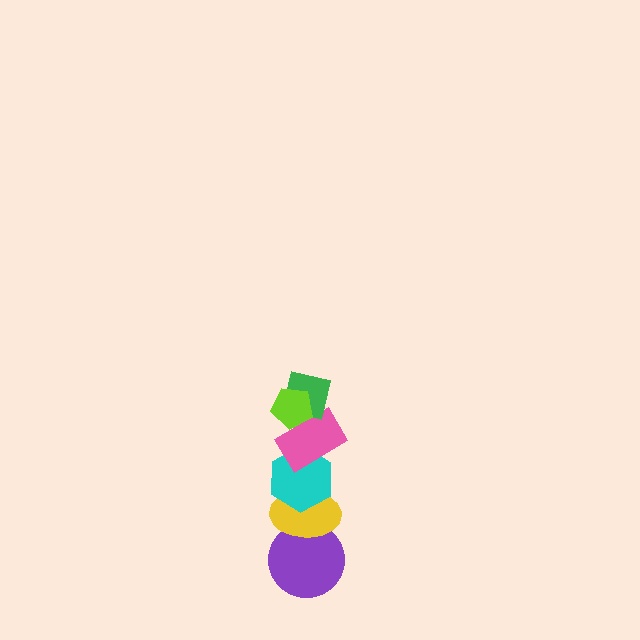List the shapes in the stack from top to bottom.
From top to bottom: the lime pentagon, the green square, the pink rectangle, the cyan hexagon, the yellow ellipse, the purple circle.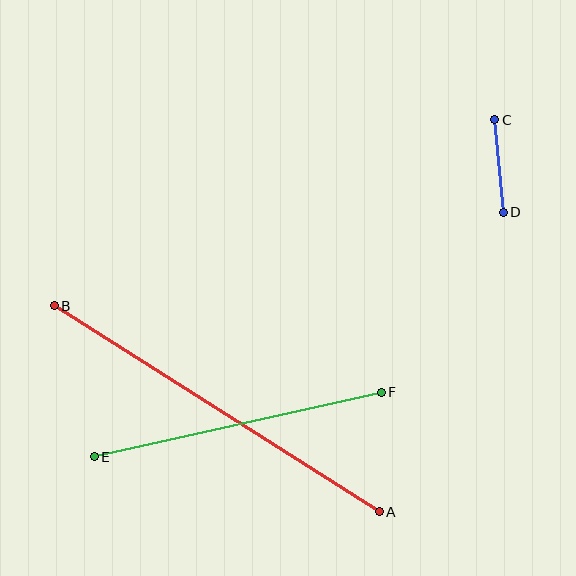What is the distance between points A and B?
The distance is approximately 385 pixels.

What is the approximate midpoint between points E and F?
The midpoint is at approximately (238, 425) pixels.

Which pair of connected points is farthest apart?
Points A and B are farthest apart.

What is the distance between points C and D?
The distance is approximately 93 pixels.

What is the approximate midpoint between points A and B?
The midpoint is at approximately (217, 409) pixels.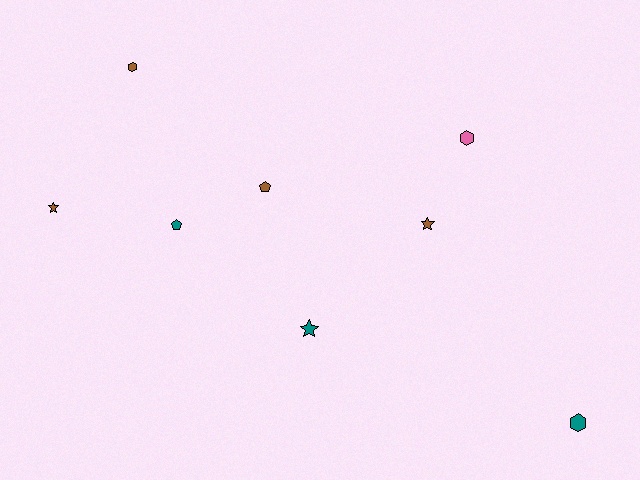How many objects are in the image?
There are 8 objects.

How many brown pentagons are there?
There is 1 brown pentagon.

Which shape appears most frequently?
Star, with 3 objects.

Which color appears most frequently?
Brown, with 4 objects.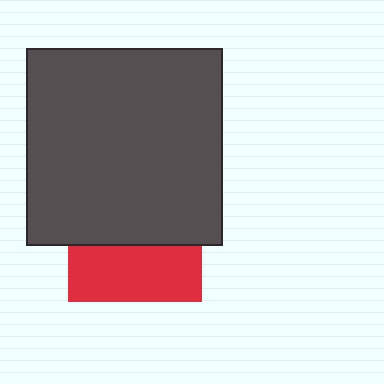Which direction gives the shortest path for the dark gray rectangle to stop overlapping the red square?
Moving up gives the shortest separation.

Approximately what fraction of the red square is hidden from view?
Roughly 58% of the red square is hidden behind the dark gray rectangle.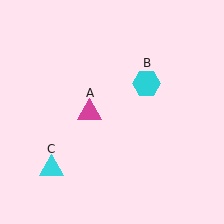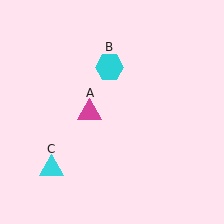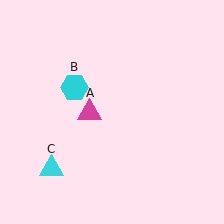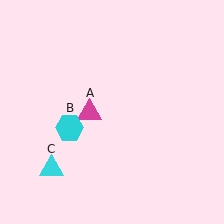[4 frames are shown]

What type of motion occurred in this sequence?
The cyan hexagon (object B) rotated counterclockwise around the center of the scene.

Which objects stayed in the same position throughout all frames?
Magenta triangle (object A) and cyan triangle (object C) remained stationary.